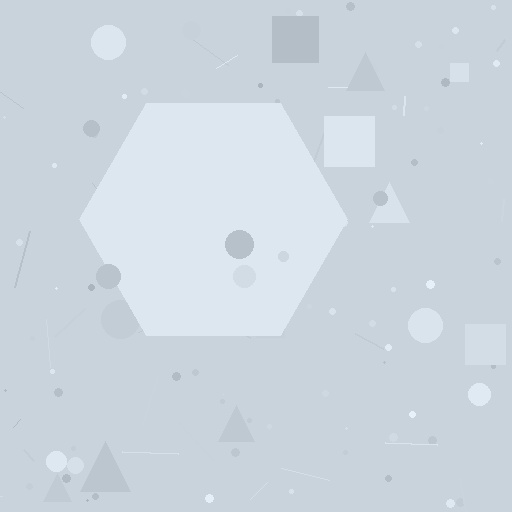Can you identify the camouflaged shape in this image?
The camouflaged shape is a hexagon.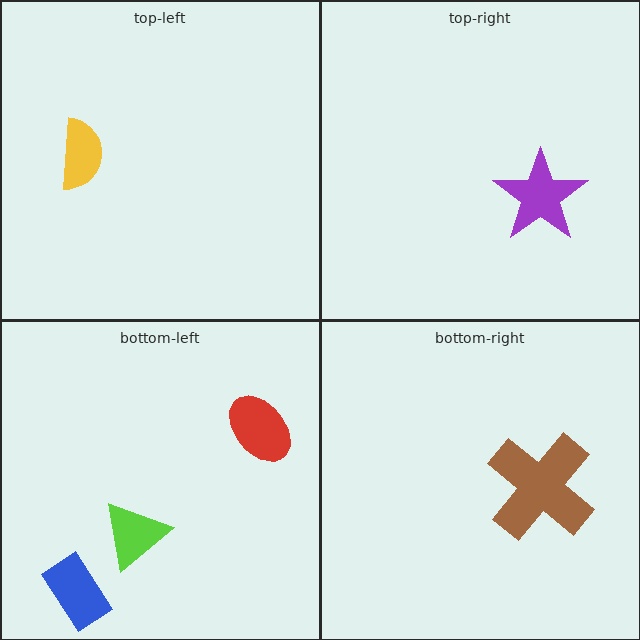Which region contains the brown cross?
The bottom-right region.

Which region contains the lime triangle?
The bottom-left region.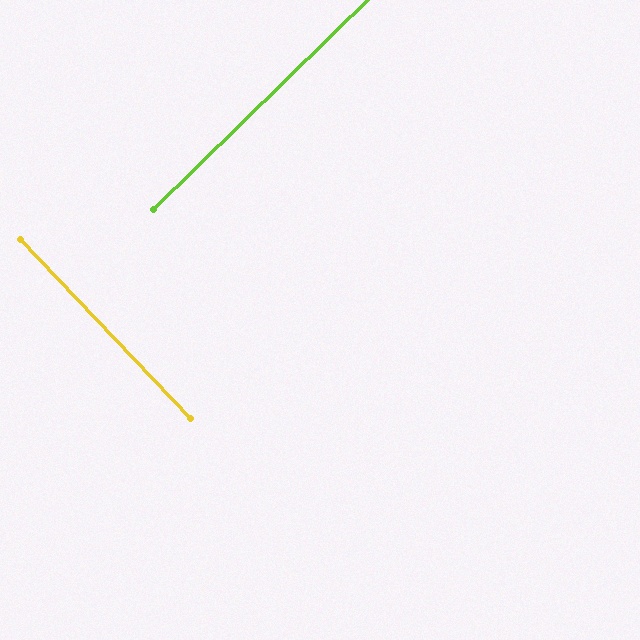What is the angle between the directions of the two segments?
Approximately 89 degrees.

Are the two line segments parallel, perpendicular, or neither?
Perpendicular — they meet at approximately 89°.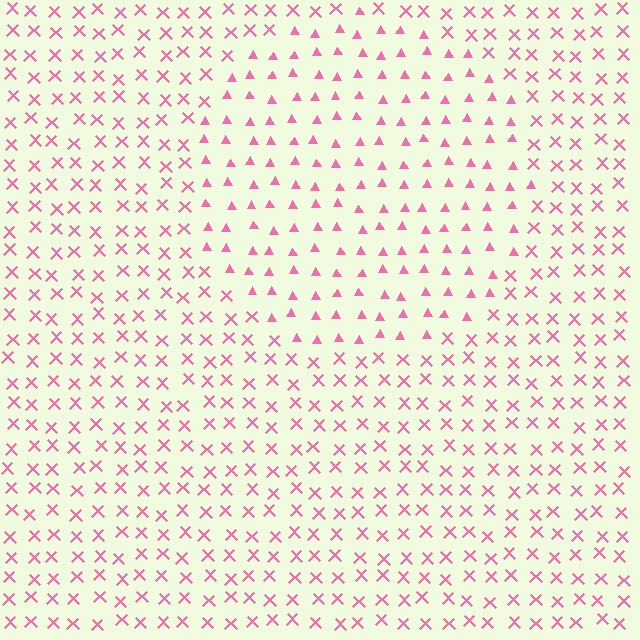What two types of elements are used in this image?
The image uses triangles inside the circle region and X marks outside it.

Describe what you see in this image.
The image is filled with small pink elements arranged in a uniform grid. A circle-shaped region contains triangles, while the surrounding area contains X marks. The boundary is defined purely by the change in element shape.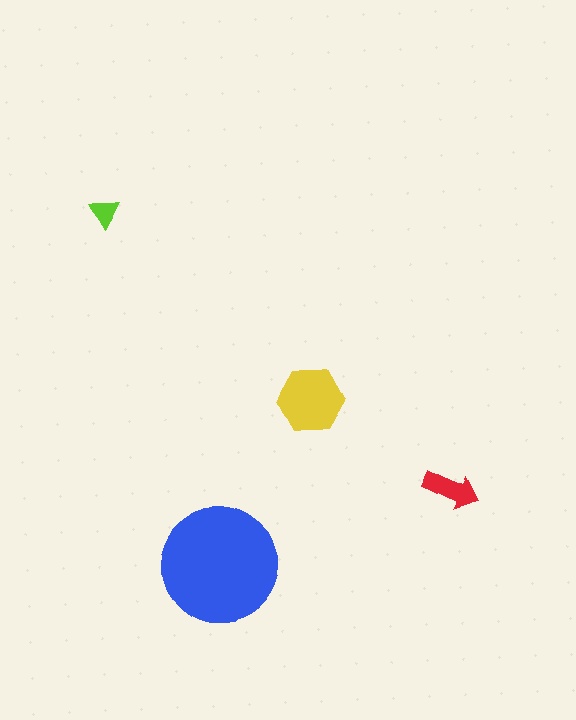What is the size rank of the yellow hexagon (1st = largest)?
2nd.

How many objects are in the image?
There are 4 objects in the image.